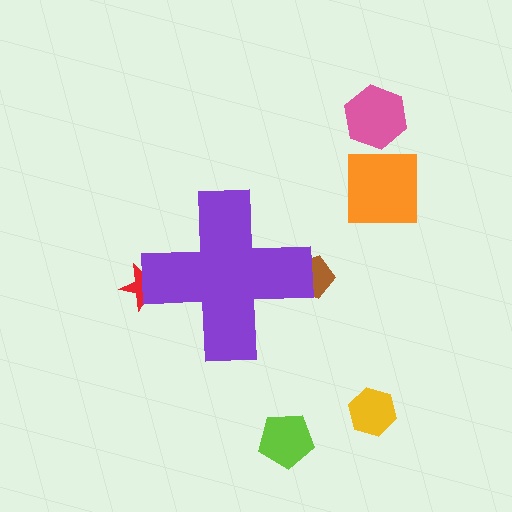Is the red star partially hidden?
Yes, the red star is partially hidden behind the purple cross.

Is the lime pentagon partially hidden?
No, the lime pentagon is fully visible.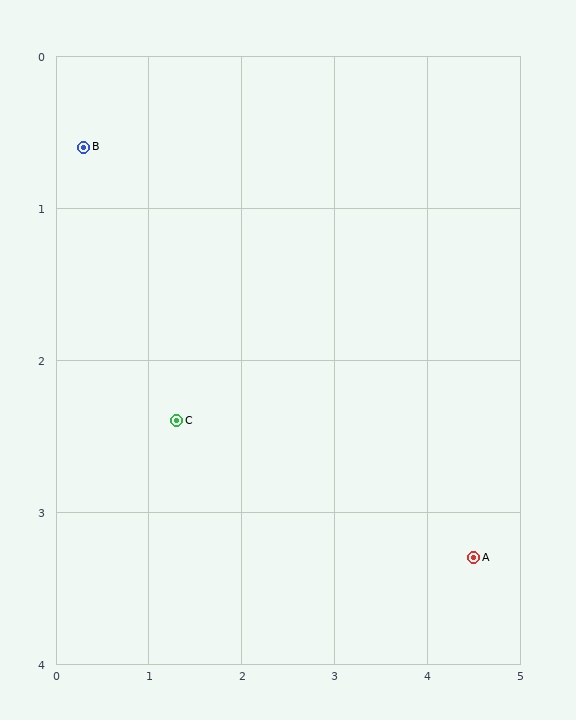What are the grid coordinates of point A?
Point A is at approximately (4.5, 3.3).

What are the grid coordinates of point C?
Point C is at approximately (1.3, 2.4).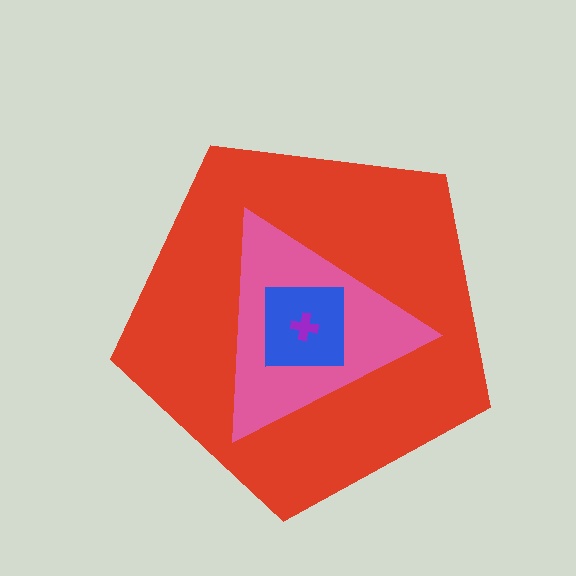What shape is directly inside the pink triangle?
The blue square.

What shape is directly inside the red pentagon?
The pink triangle.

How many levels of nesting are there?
4.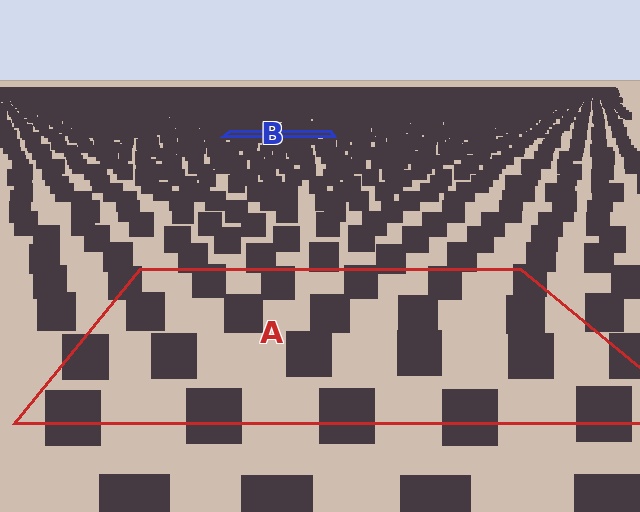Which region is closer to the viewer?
Region A is closer. The texture elements there are larger and more spread out.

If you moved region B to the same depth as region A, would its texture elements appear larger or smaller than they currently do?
They would appear larger. At a closer depth, the same texture elements are projected at a bigger on-screen size.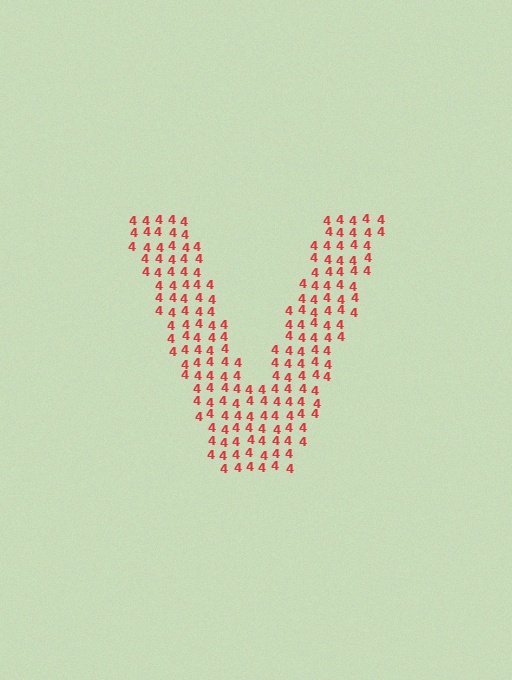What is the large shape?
The large shape is the letter V.